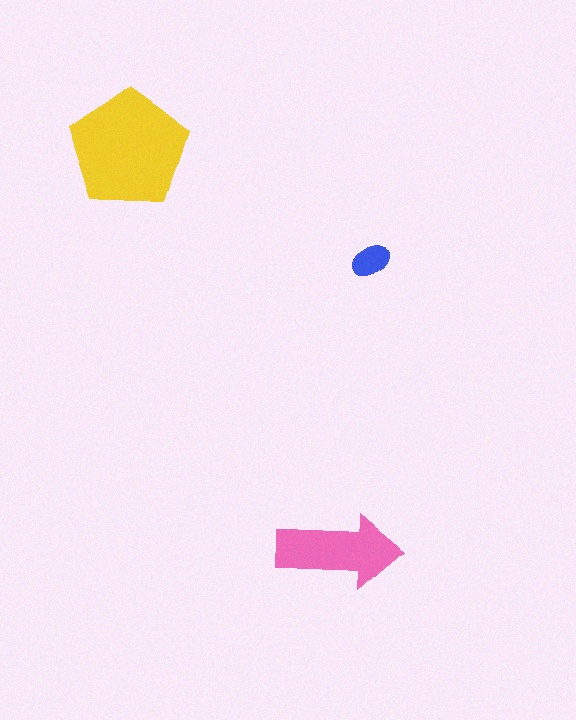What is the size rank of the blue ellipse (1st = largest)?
3rd.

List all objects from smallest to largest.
The blue ellipse, the pink arrow, the yellow pentagon.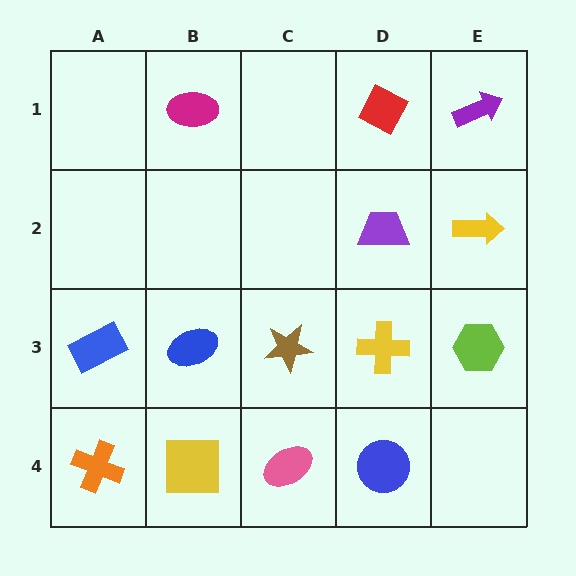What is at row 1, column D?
A red diamond.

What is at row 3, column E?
A lime hexagon.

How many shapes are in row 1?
3 shapes.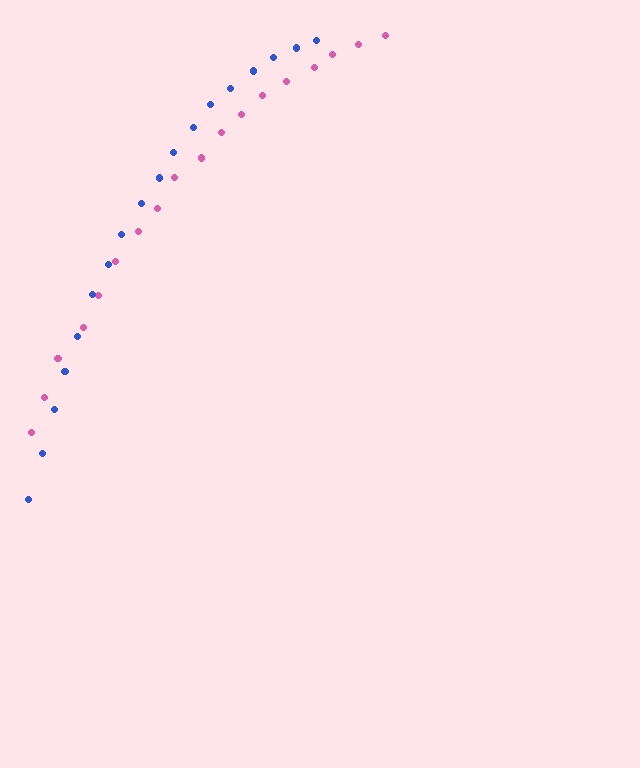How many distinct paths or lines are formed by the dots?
There are 2 distinct paths.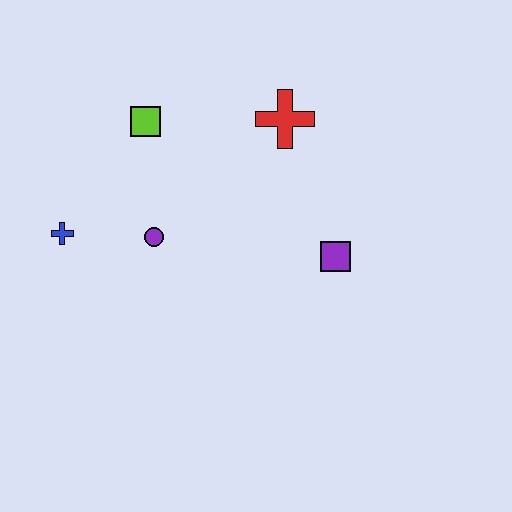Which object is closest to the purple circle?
The blue cross is closest to the purple circle.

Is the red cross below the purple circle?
No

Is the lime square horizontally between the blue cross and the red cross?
Yes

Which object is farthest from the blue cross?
The purple square is farthest from the blue cross.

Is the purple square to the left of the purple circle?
No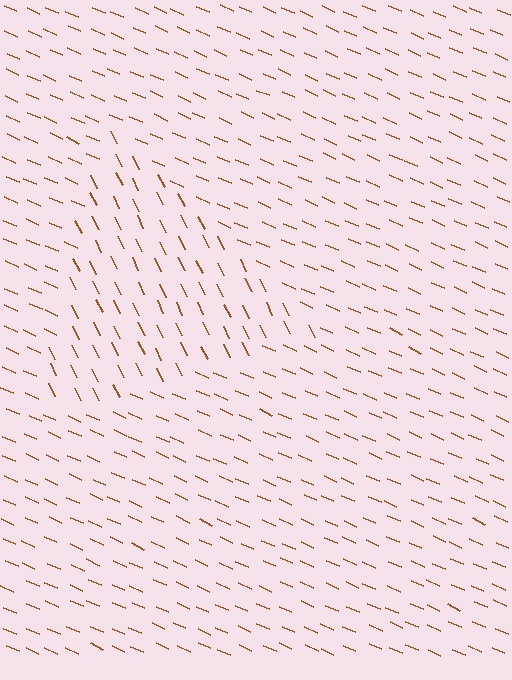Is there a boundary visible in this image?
Yes, there is a texture boundary formed by a change in line orientation.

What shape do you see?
I see a triangle.